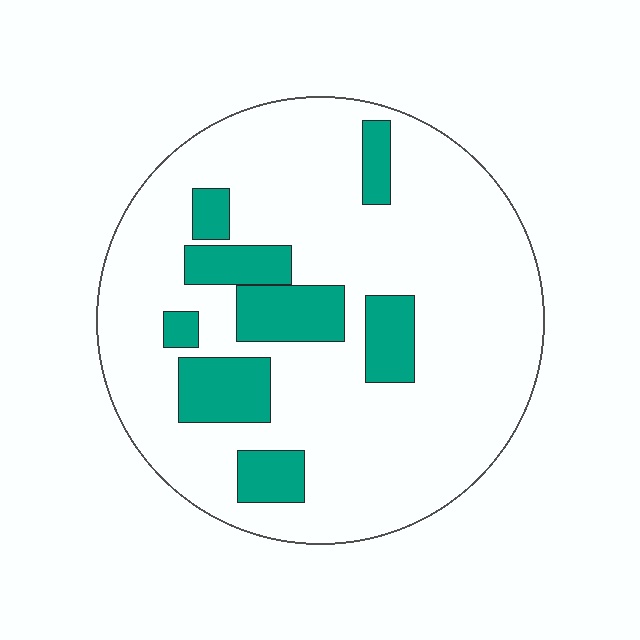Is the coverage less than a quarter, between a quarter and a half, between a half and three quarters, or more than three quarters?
Less than a quarter.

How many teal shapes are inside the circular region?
8.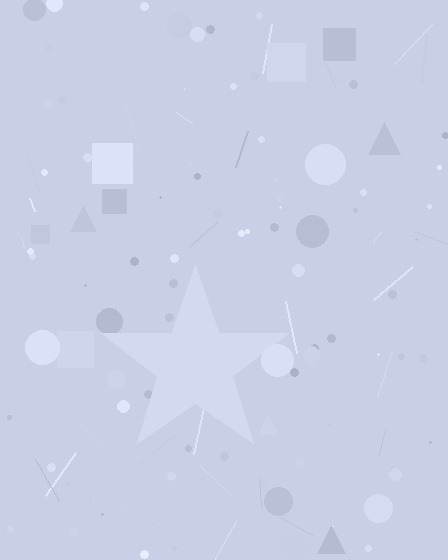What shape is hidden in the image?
A star is hidden in the image.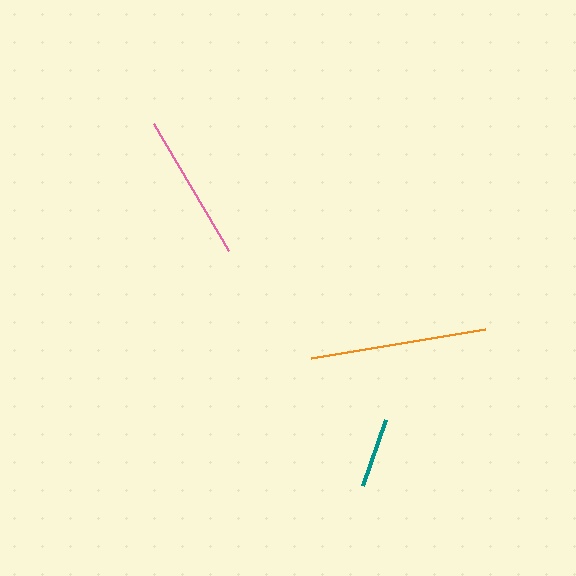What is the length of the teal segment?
The teal segment is approximately 70 pixels long.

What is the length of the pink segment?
The pink segment is approximately 147 pixels long.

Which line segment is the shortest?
The teal line is the shortest at approximately 70 pixels.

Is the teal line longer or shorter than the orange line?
The orange line is longer than the teal line.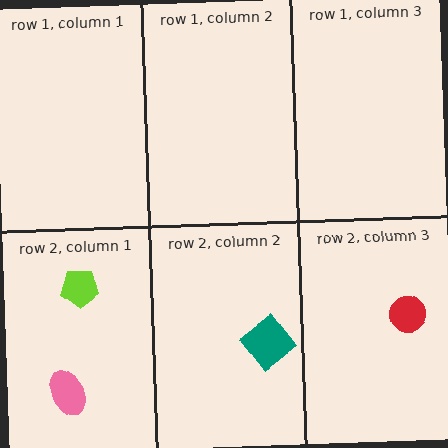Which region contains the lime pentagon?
The row 2, column 1 region.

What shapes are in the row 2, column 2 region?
The teal diamond.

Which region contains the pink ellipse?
The row 2, column 1 region.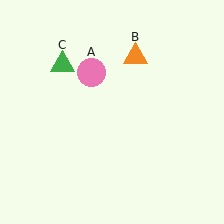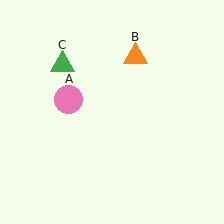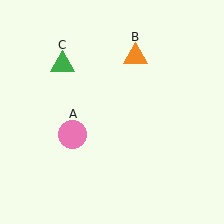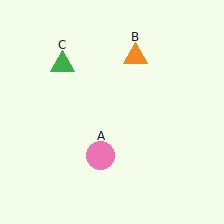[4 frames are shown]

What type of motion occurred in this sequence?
The pink circle (object A) rotated counterclockwise around the center of the scene.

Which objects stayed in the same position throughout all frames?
Orange triangle (object B) and green triangle (object C) remained stationary.